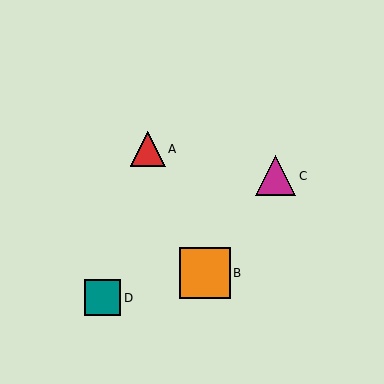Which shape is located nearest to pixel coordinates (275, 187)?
The magenta triangle (labeled C) at (276, 176) is nearest to that location.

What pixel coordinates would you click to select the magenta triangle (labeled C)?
Click at (276, 176) to select the magenta triangle C.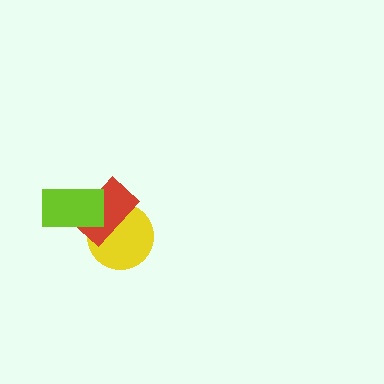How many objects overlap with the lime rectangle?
2 objects overlap with the lime rectangle.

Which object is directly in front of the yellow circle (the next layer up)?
The red rectangle is directly in front of the yellow circle.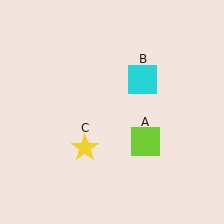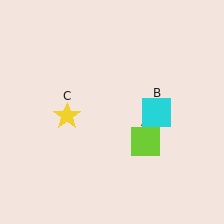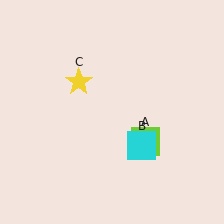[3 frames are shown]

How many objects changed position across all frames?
2 objects changed position: cyan square (object B), yellow star (object C).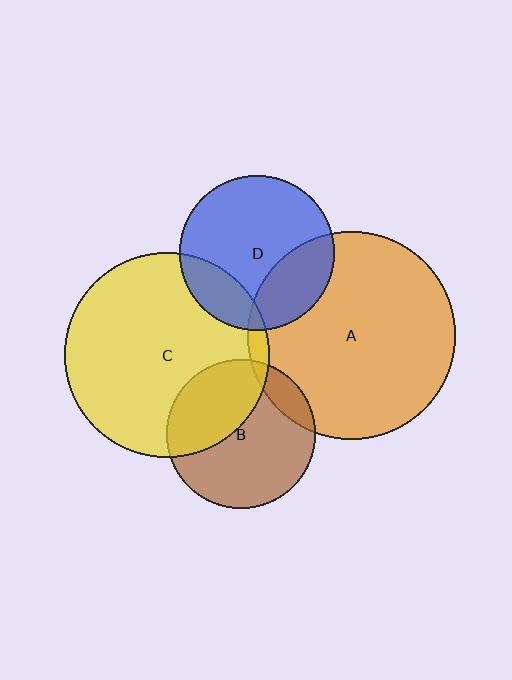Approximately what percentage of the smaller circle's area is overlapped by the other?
Approximately 20%.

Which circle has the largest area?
Circle A (orange).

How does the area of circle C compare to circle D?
Approximately 1.8 times.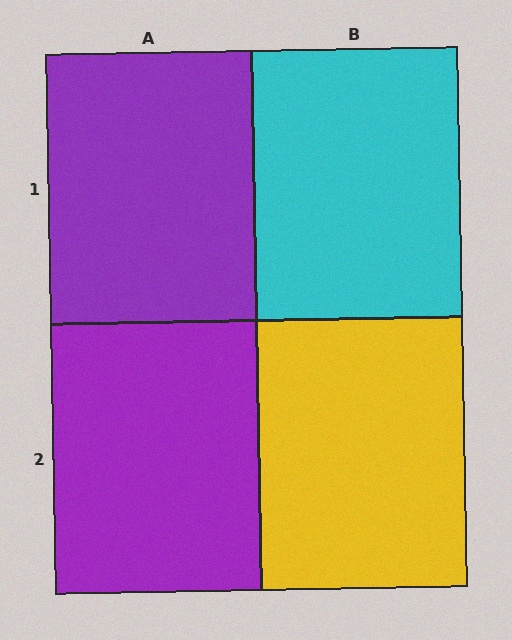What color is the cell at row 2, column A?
Purple.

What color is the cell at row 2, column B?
Yellow.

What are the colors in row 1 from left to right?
Purple, cyan.